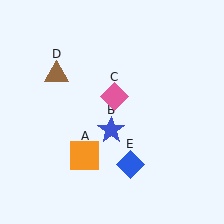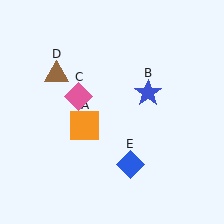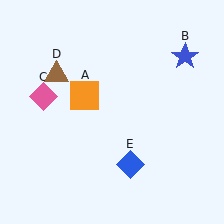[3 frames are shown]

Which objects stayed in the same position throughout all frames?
Brown triangle (object D) and blue diamond (object E) remained stationary.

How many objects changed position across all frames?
3 objects changed position: orange square (object A), blue star (object B), pink diamond (object C).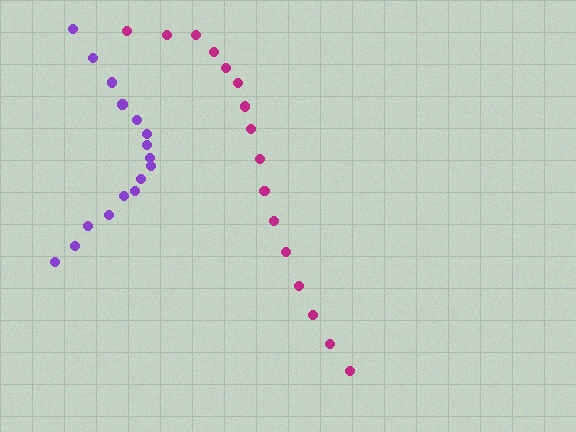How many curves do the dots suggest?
There are 2 distinct paths.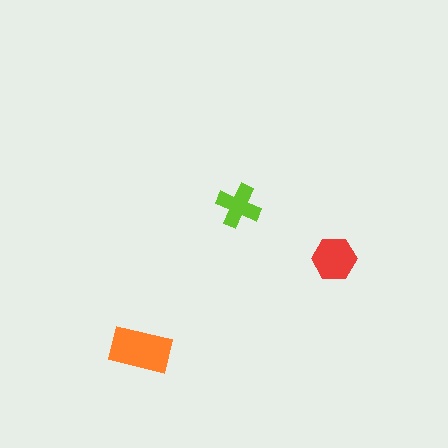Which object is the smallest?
The lime cross.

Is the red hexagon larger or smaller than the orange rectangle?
Smaller.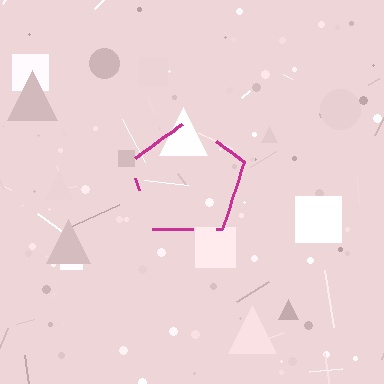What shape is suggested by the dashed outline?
The dashed outline suggests a pentagon.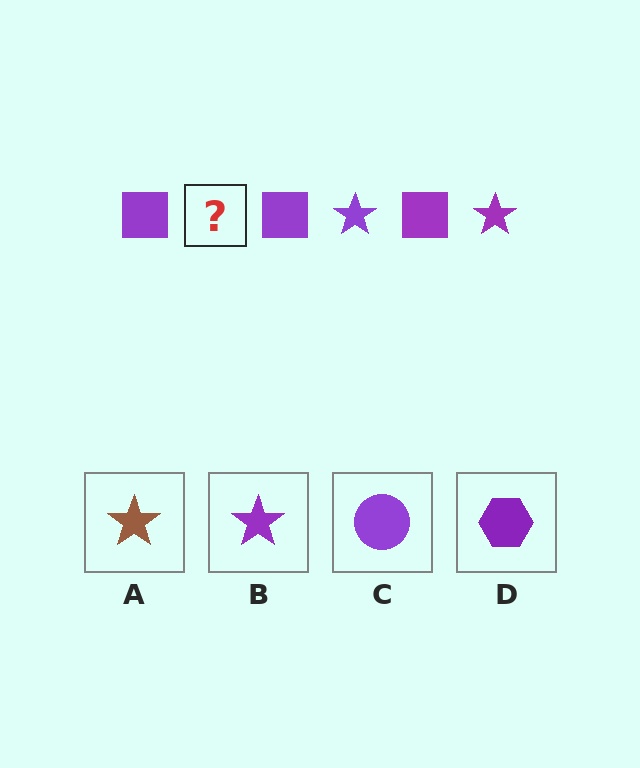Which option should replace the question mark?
Option B.